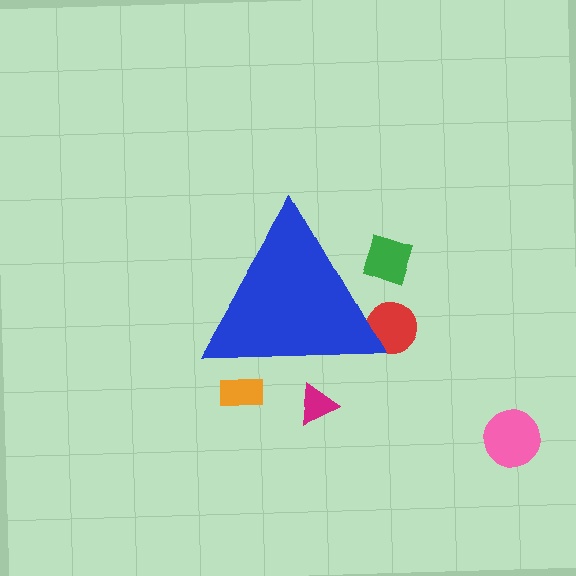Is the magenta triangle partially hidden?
Yes, the magenta triangle is partially hidden behind the blue triangle.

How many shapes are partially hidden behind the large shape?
4 shapes are partially hidden.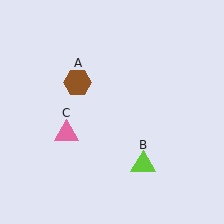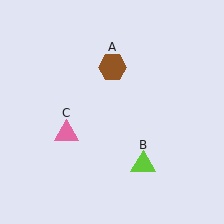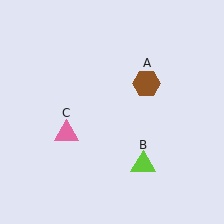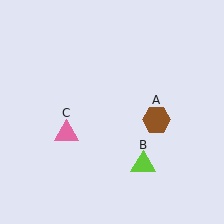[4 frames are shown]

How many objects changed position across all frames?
1 object changed position: brown hexagon (object A).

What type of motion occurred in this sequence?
The brown hexagon (object A) rotated clockwise around the center of the scene.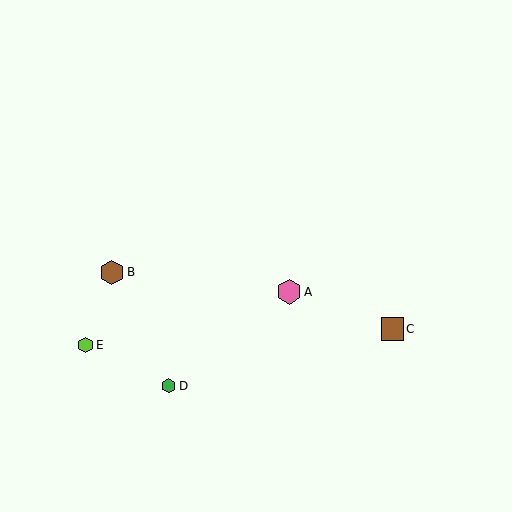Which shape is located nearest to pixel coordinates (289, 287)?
The pink hexagon (labeled A) at (289, 292) is nearest to that location.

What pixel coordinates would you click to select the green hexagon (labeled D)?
Click at (169, 386) to select the green hexagon D.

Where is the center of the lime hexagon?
The center of the lime hexagon is at (85, 345).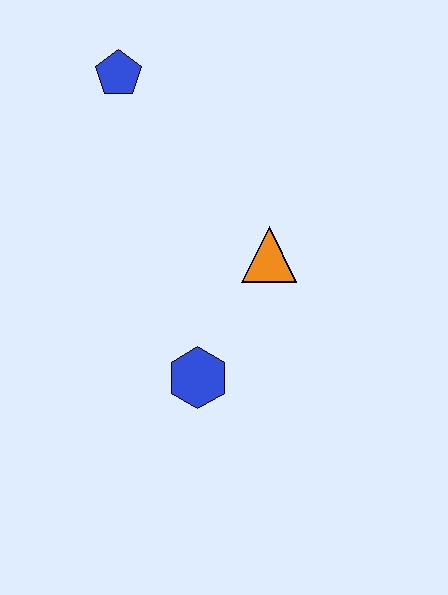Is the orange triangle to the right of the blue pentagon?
Yes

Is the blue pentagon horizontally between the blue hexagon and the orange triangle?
No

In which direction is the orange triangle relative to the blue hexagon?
The orange triangle is above the blue hexagon.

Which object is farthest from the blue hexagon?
The blue pentagon is farthest from the blue hexagon.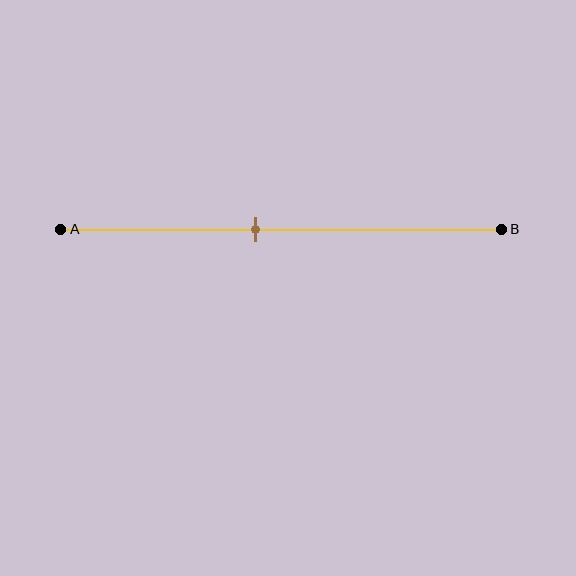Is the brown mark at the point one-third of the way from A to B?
No, the mark is at about 45% from A, not at the 33% one-third point.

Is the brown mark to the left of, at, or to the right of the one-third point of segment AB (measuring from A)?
The brown mark is to the right of the one-third point of segment AB.